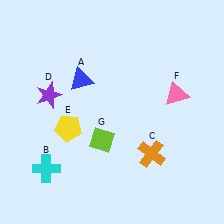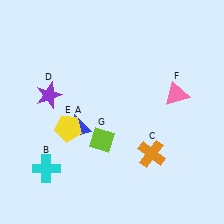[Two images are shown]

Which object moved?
The blue triangle (A) moved down.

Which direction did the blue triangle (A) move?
The blue triangle (A) moved down.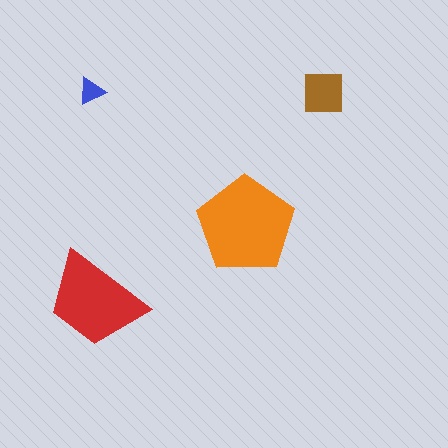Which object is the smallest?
The blue triangle.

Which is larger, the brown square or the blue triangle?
The brown square.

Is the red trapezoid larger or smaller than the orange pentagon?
Smaller.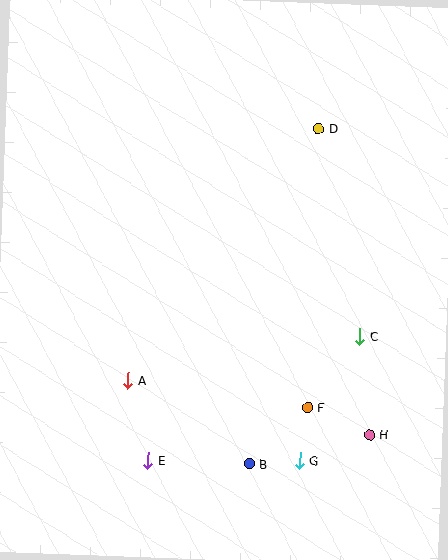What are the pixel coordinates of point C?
Point C is at (360, 337).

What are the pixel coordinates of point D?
Point D is at (319, 129).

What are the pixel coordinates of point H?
Point H is at (369, 435).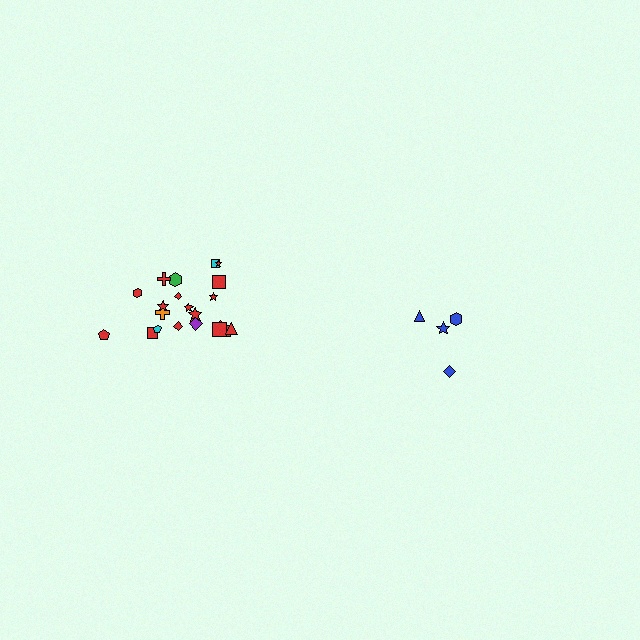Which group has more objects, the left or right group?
The left group.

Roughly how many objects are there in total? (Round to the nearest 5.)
Roughly 25 objects in total.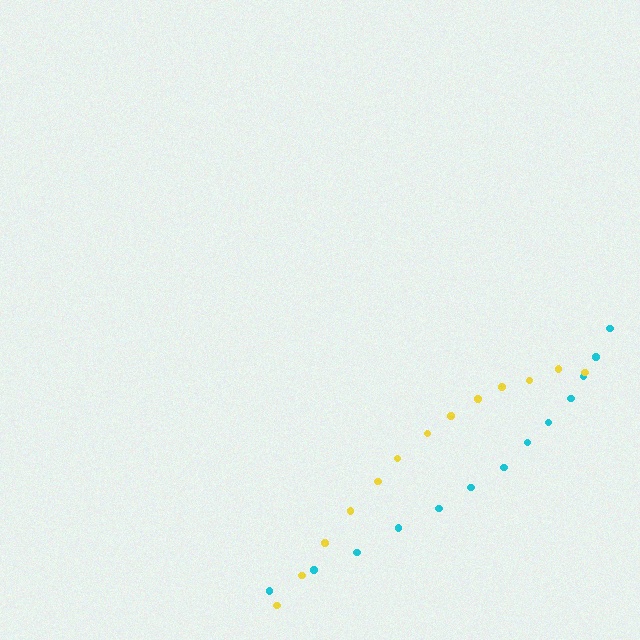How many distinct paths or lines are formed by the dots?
There are 2 distinct paths.